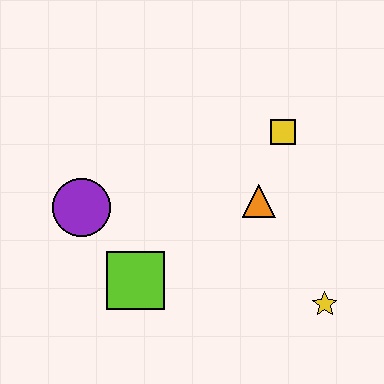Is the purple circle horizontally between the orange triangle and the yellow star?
No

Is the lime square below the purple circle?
Yes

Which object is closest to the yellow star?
The orange triangle is closest to the yellow star.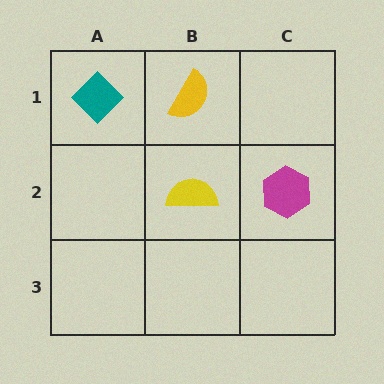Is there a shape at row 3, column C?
No, that cell is empty.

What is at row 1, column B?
A yellow semicircle.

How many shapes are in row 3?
0 shapes.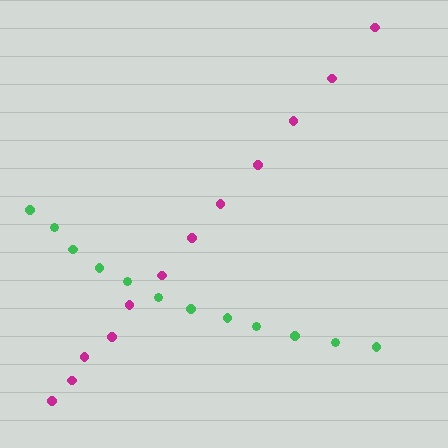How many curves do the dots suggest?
There are 2 distinct paths.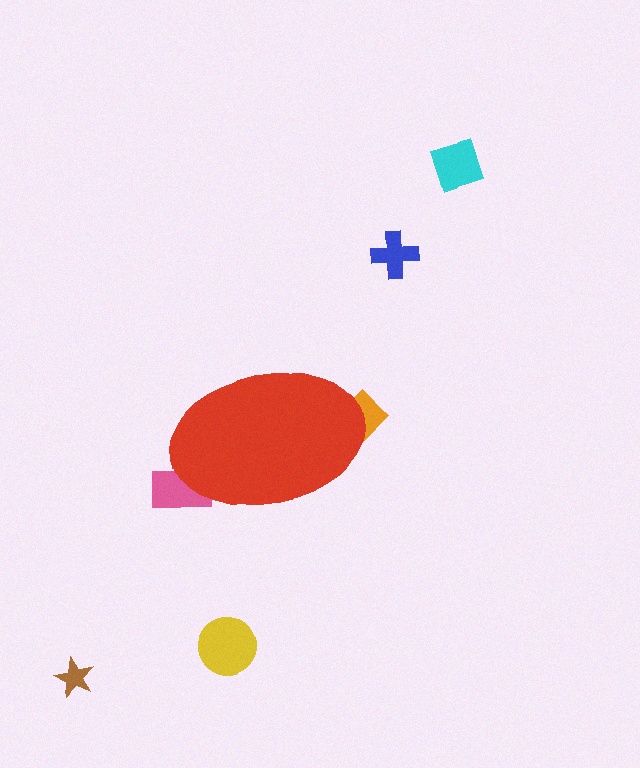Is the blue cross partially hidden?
No, the blue cross is fully visible.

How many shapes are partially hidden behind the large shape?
2 shapes are partially hidden.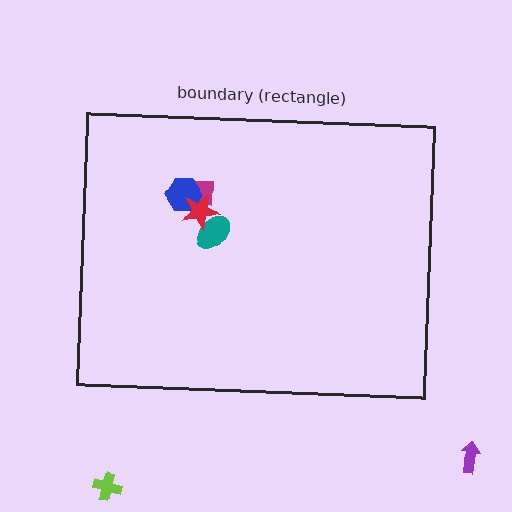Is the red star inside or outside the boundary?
Inside.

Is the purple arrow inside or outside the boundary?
Outside.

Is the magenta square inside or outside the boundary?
Inside.